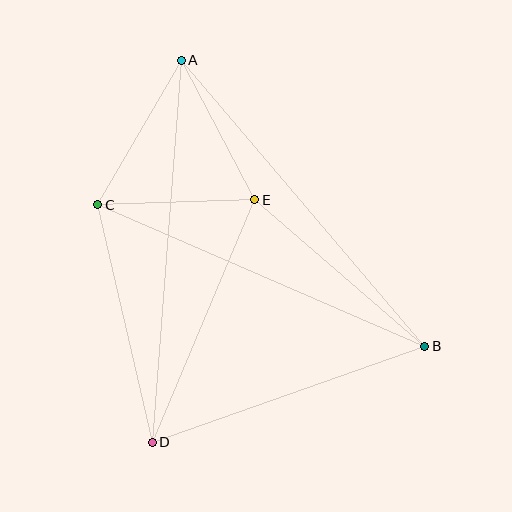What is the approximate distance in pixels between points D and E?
The distance between D and E is approximately 263 pixels.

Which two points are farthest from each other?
Points A and D are farthest from each other.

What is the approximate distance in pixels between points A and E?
The distance between A and E is approximately 158 pixels.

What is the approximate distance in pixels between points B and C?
The distance between B and C is approximately 356 pixels.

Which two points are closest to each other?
Points C and E are closest to each other.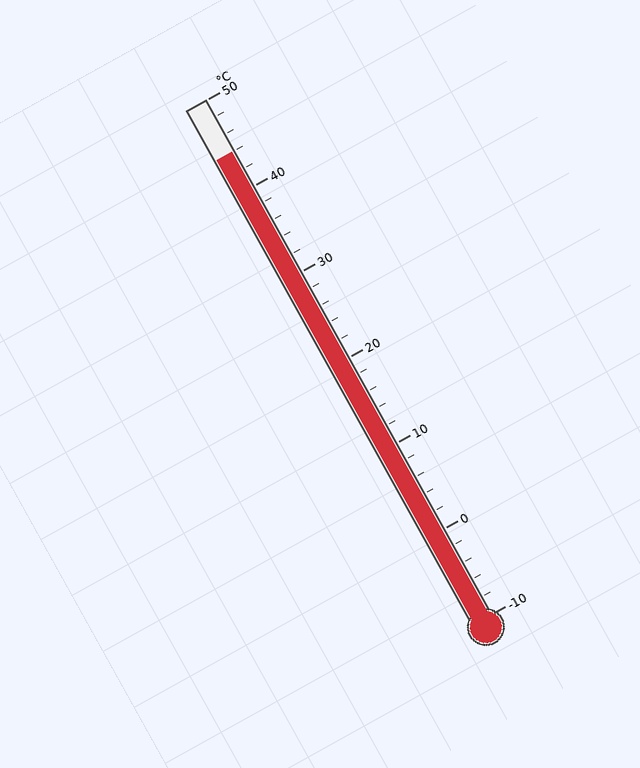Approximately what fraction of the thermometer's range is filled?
The thermometer is filled to approximately 90% of its range.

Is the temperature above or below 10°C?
The temperature is above 10°C.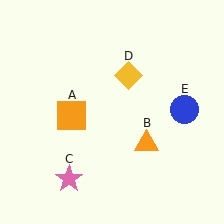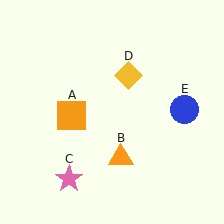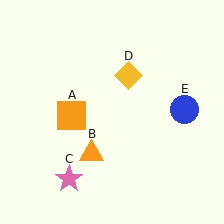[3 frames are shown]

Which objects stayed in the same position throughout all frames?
Orange square (object A) and pink star (object C) and yellow diamond (object D) and blue circle (object E) remained stationary.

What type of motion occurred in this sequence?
The orange triangle (object B) rotated clockwise around the center of the scene.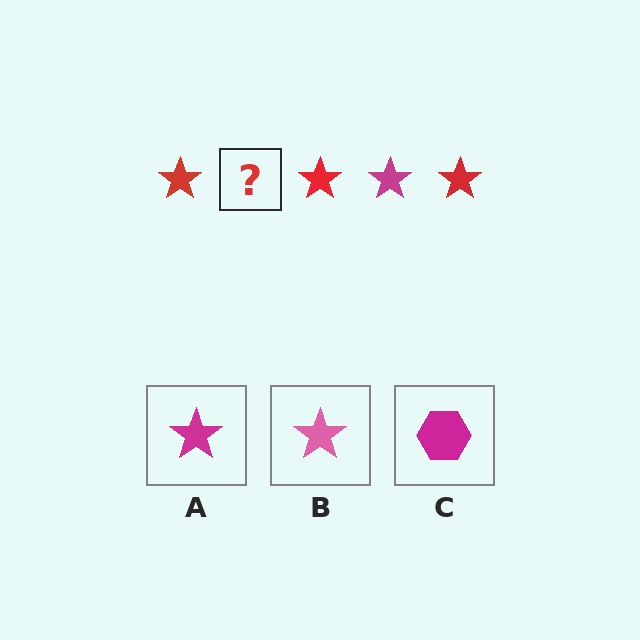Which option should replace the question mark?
Option A.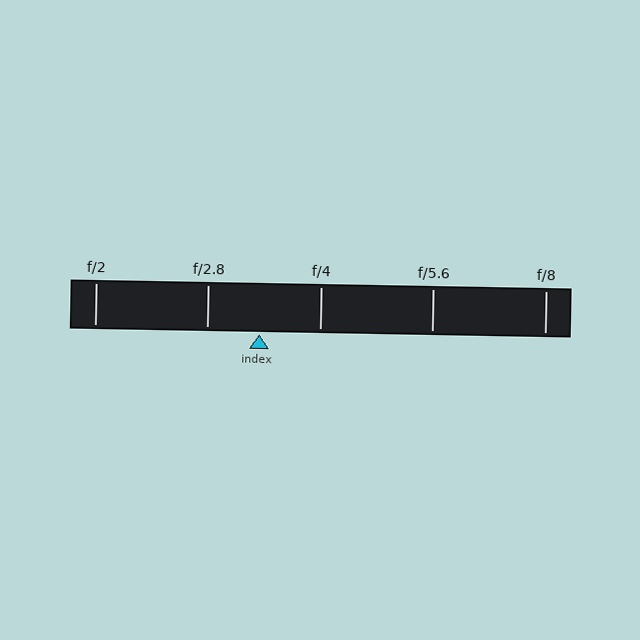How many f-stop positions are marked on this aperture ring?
There are 5 f-stop positions marked.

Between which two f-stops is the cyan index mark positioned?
The index mark is between f/2.8 and f/4.